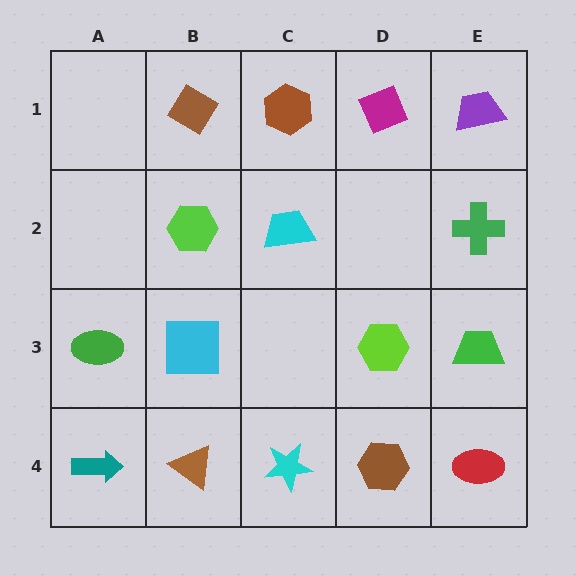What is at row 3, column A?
A green ellipse.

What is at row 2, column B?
A lime hexagon.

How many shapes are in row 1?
4 shapes.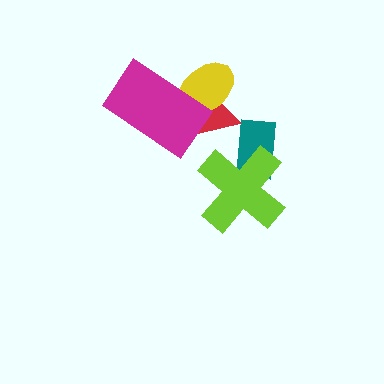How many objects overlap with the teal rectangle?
1 object overlaps with the teal rectangle.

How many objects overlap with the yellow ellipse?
2 objects overlap with the yellow ellipse.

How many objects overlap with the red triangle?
2 objects overlap with the red triangle.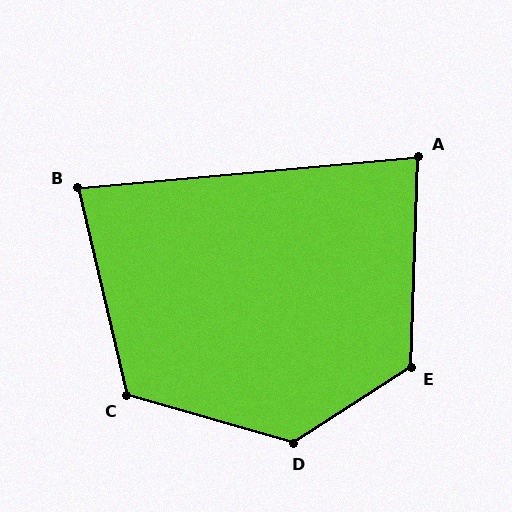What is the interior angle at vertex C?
Approximately 119 degrees (obtuse).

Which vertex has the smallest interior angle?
B, at approximately 82 degrees.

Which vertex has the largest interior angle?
D, at approximately 131 degrees.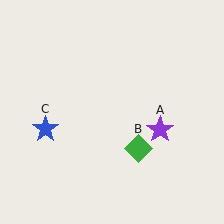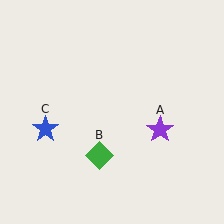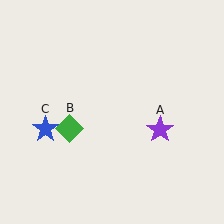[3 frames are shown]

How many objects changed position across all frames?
1 object changed position: green diamond (object B).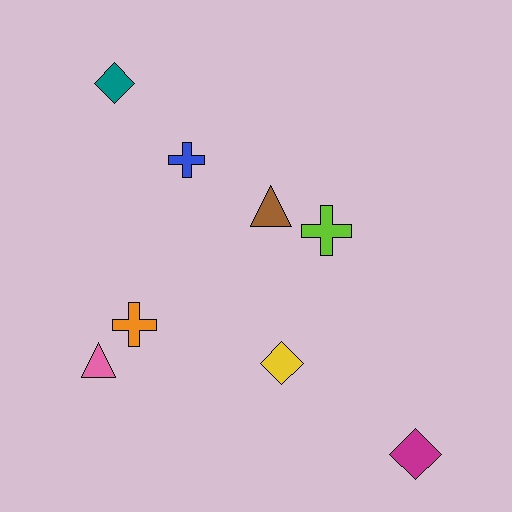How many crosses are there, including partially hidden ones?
There are 3 crosses.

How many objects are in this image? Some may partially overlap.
There are 8 objects.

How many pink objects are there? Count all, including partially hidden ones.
There is 1 pink object.